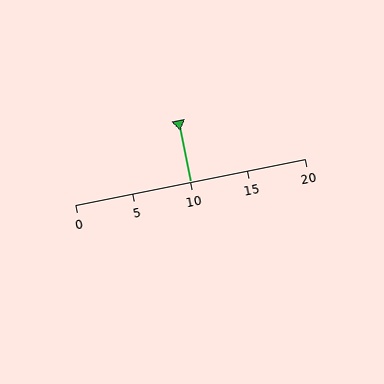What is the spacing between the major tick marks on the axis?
The major ticks are spaced 5 apart.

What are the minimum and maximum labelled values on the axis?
The axis runs from 0 to 20.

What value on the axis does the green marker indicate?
The marker indicates approximately 10.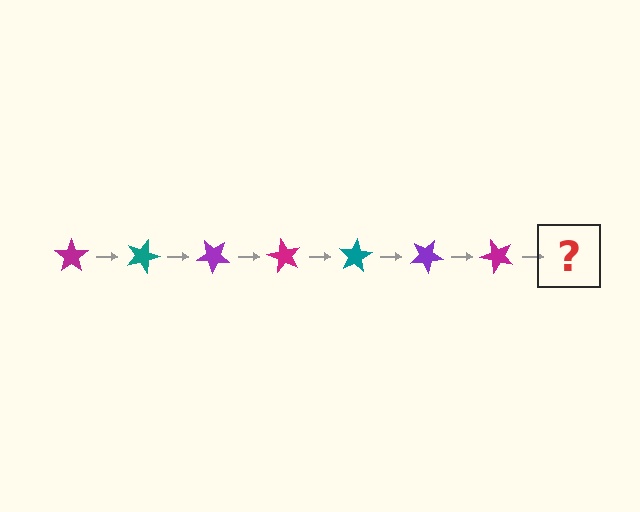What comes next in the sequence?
The next element should be a teal star, rotated 140 degrees from the start.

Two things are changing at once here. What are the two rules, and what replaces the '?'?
The two rules are that it rotates 20 degrees each step and the color cycles through magenta, teal, and purple. The '?' should be a teal star, rotated 140 degrees from the start.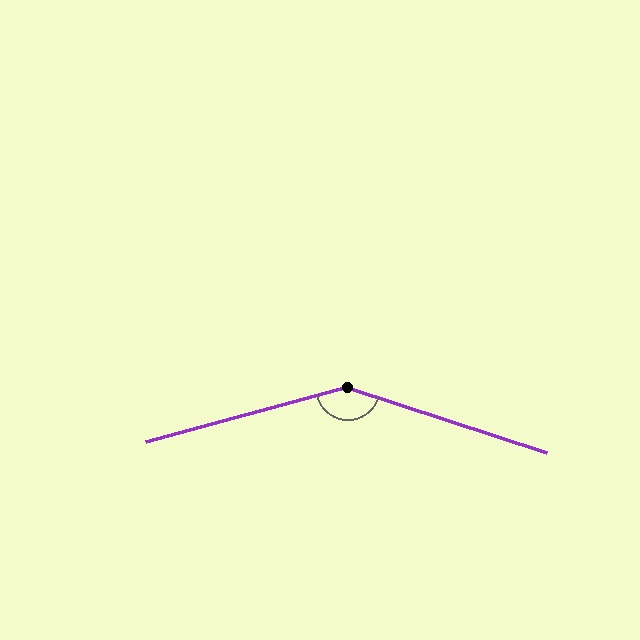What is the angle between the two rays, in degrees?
Approximately 147 degrees.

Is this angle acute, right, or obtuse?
It is obtuse.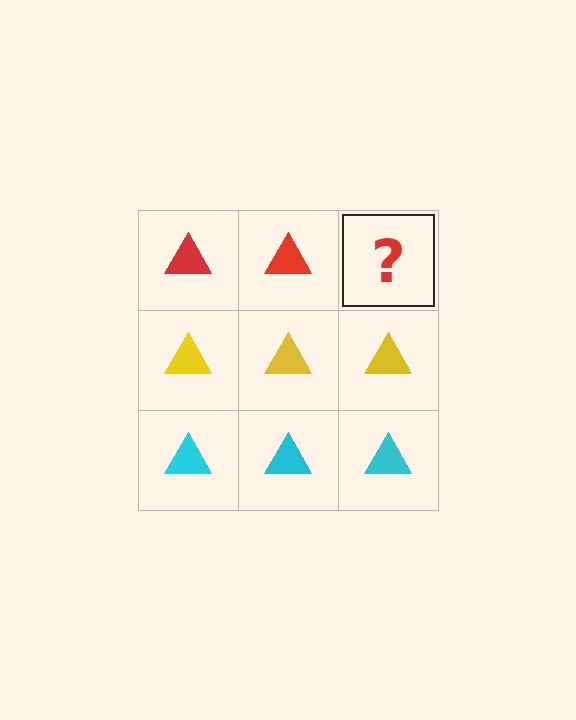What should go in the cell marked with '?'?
The missing cell should contain a red triangle.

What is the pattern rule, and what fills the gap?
The rule is that each row has a consistent color. The gap should be filled with a red triangle.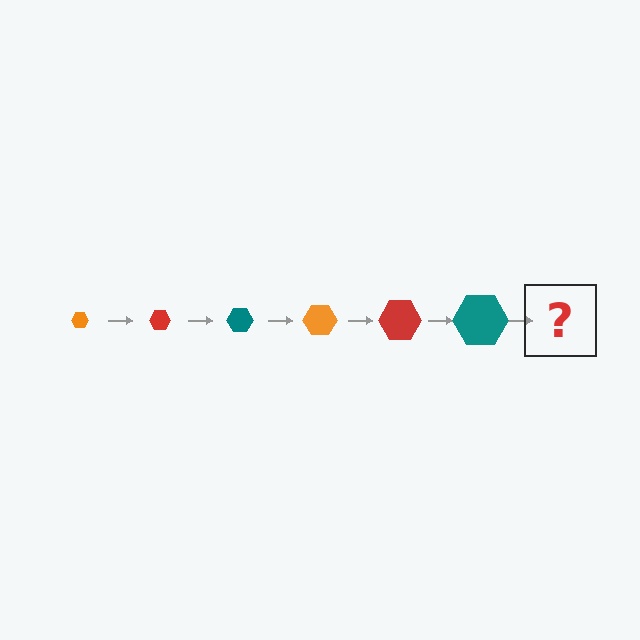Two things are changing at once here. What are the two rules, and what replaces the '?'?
The two rules are that the hexagon grows larger each step and the color cycles through orange, red, and teal. The '?' should be an orange hexagon, larger than the previous one.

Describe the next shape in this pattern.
It should be an orange hexagon, larger than the previous one.